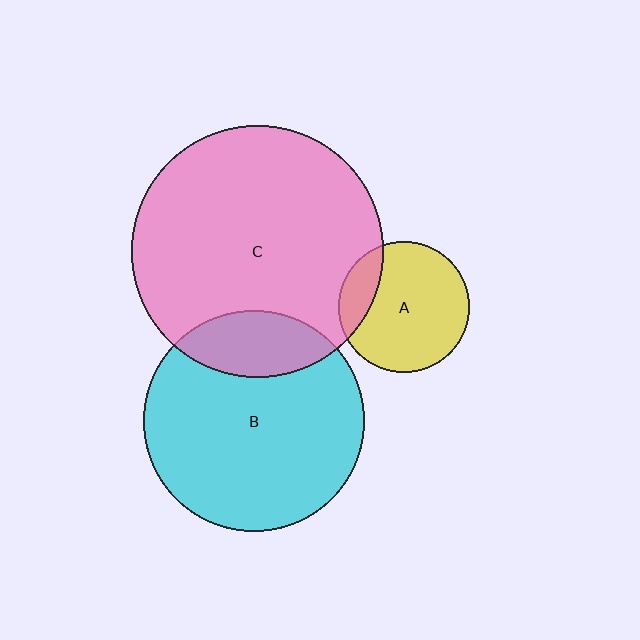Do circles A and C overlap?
Yes.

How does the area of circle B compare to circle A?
Approximately 2.8 times.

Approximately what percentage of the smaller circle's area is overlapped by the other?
Approximately 20%.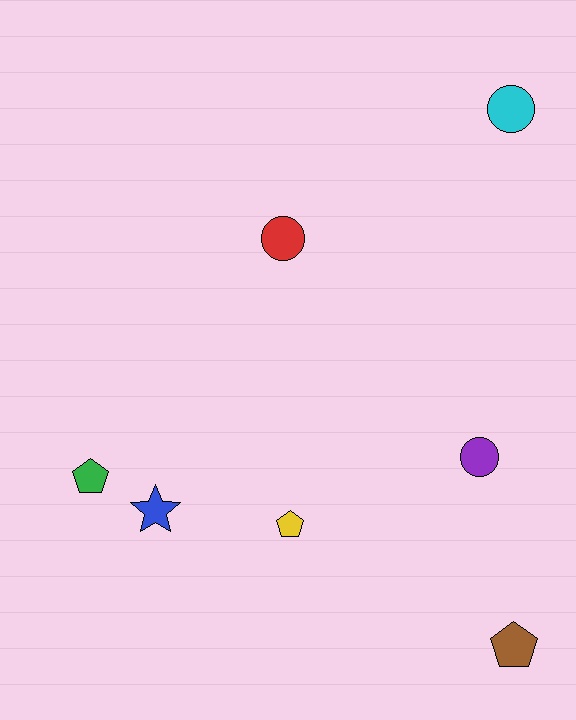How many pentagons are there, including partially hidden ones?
There are 3 pentagons.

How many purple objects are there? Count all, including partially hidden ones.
There is 1 purple object.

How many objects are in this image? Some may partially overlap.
There are 7 objects.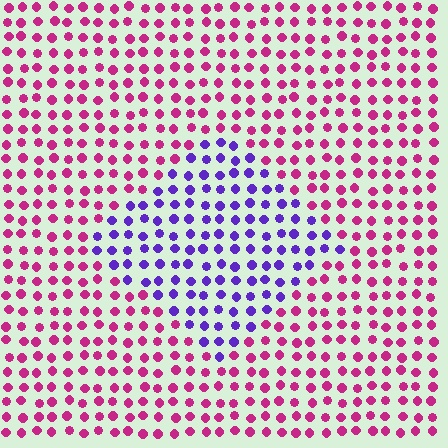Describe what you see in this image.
The image is filled with small magenta elements in a uniform arrangement. A diamond-shaped region is visible where the elements are tinted to a slightly different hue, forming a subtle color boundary.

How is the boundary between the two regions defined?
The boundary is defined purely by a slight shift in hue (about 62 degrees). Spacing, size, and orientation are identical on both sides.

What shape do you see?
I see a diamond.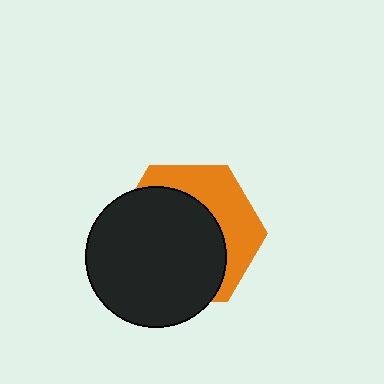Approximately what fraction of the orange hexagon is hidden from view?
Roughly 64% of the orange hexagon is hidden behind the black circle.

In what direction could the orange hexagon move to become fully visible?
The orange hexagon could move toward the upper-right. That would shift it out from behind the black circle entirely.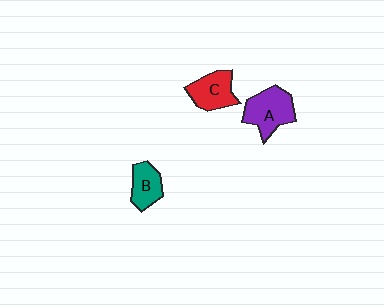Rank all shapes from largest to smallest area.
From largest to smallest: A (purple), C (red), B (teal).